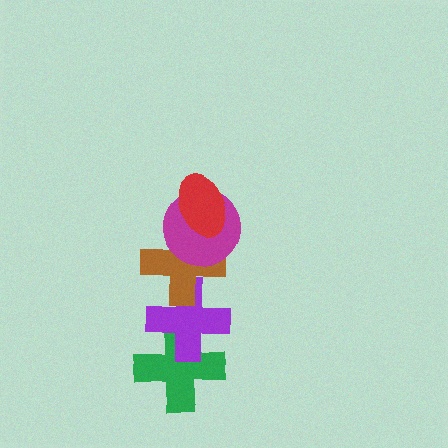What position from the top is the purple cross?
The purple cross is 4th from the top.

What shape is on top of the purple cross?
The brown cross is on top of the purple cross.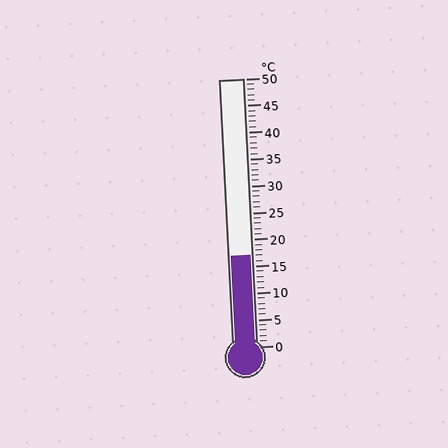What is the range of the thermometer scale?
The thermometer scale ranges from 0°C to 50°C.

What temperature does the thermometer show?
The thermometer shows approximately 17°C.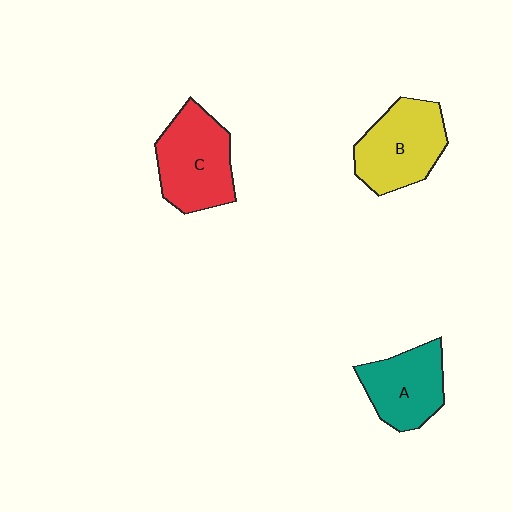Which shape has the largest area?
Shape C (red).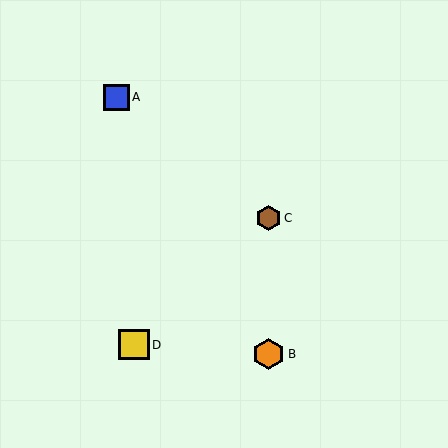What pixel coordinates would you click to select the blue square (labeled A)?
Click at (116, 97) to select the blue square A.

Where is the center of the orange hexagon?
The center of the orange hexagon is at (269, 354).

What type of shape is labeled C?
Shape C is a brown hexagon.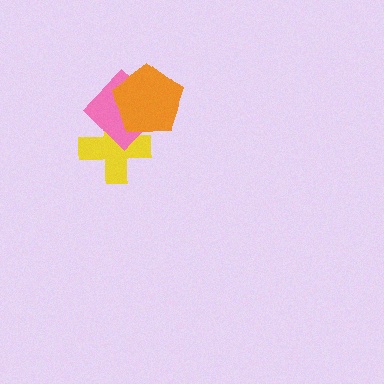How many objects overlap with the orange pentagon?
2 objects overlap with the orange pentagon.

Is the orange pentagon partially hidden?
No, no other shape covers it.